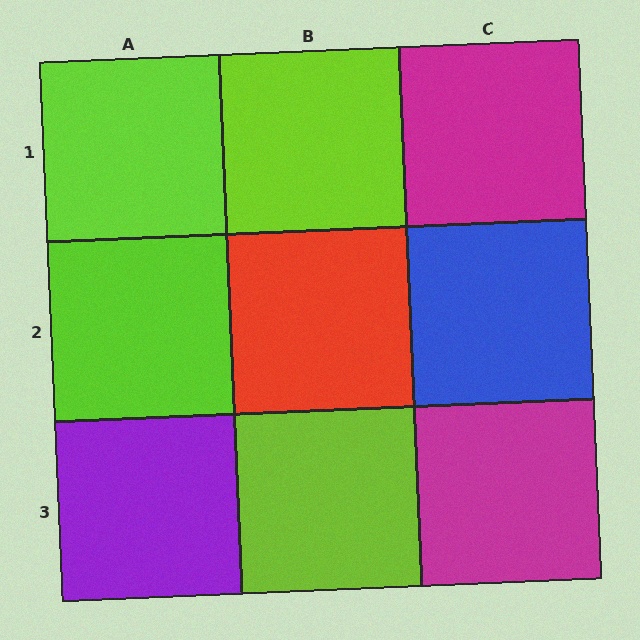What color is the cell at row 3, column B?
Lime.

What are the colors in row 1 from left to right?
Lime, lime, magenta.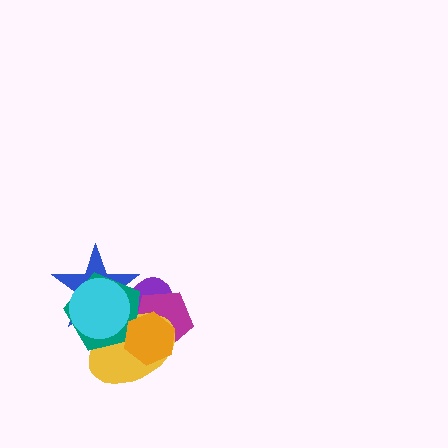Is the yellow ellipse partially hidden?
Yes, it is partially covered by another shape.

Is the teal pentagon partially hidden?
Yes, it is partially covered by another shape.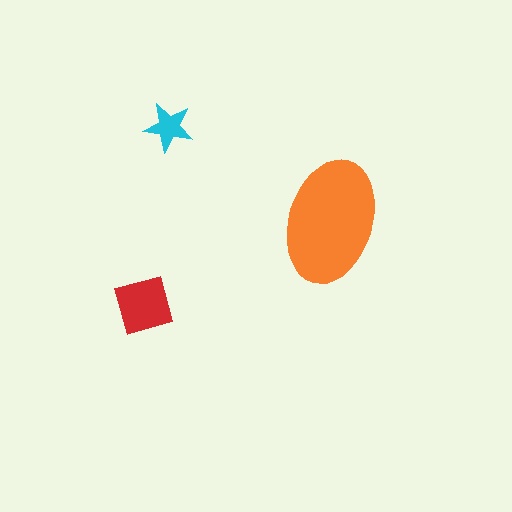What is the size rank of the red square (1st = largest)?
2nd.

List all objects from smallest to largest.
The cyan star, the red square, the orange ellipse.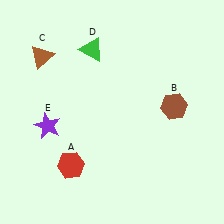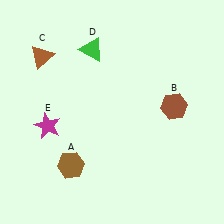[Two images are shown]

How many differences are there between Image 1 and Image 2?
There are 2 differences between the two images.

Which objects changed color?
A changed from red to brown. E changed from purple to magenta.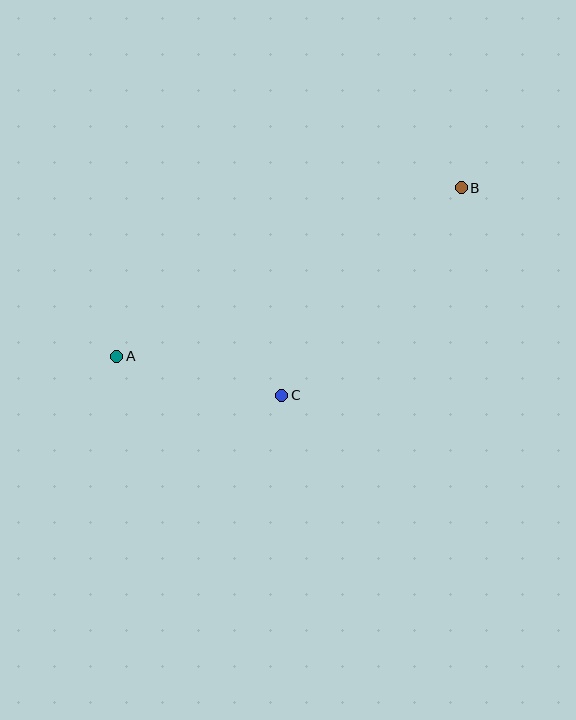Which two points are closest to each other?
Points A and C are closest to each other.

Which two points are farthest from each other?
Points A and B are farthest from each other.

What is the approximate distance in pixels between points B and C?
The distance between B and C is approximately 274 pixels.